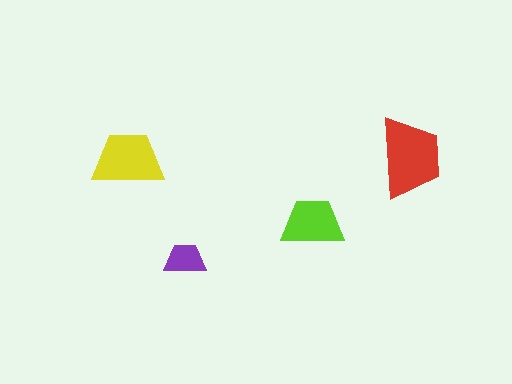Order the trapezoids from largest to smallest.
the red one, the yellow one, the lime one, the purple one.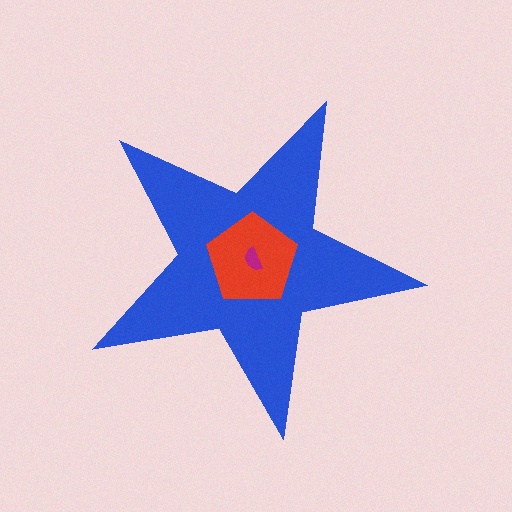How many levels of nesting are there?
3.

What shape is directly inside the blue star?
The red pentagon.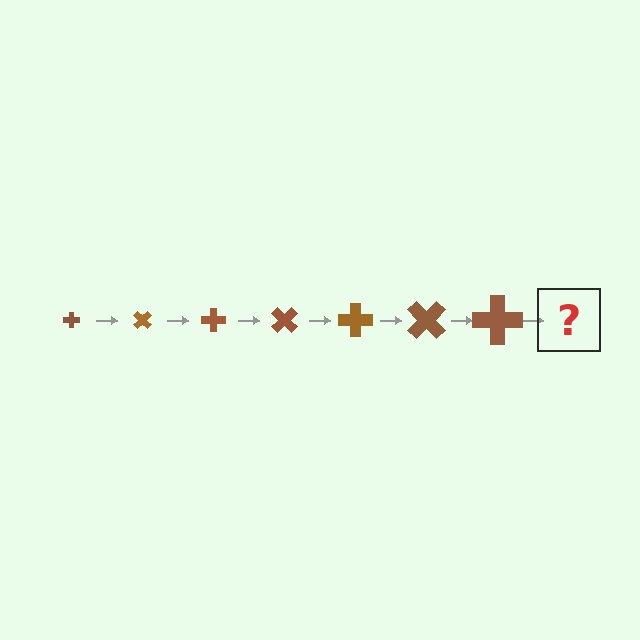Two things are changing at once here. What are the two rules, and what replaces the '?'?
The two rules are that the cross grows larger each step and it rotates 45 degrees each step. The '?' should be a cross, larger than the previous one and rotated 315 degrees from the start.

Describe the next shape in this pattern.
It should be a cross, larger than the previous one and rotated 315 degrees from the start.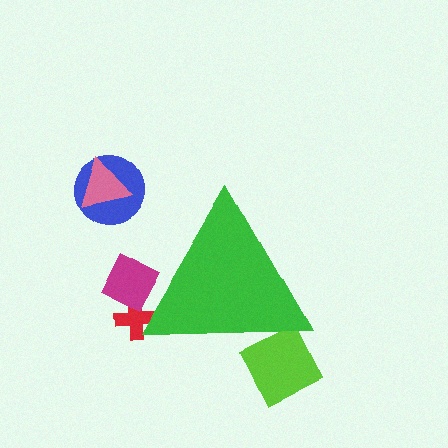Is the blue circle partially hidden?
No, the blue circle is fully visible.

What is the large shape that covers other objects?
A green triangle.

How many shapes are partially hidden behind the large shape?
3 shapes are partially hidden.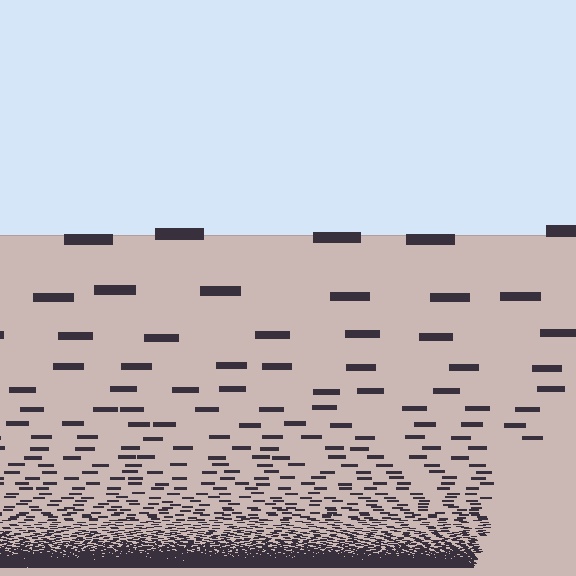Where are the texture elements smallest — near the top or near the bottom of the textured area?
Near the bottom.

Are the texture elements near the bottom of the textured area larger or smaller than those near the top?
Smaller. The gradient is inverted — elements near the bottom are smaller and denser.